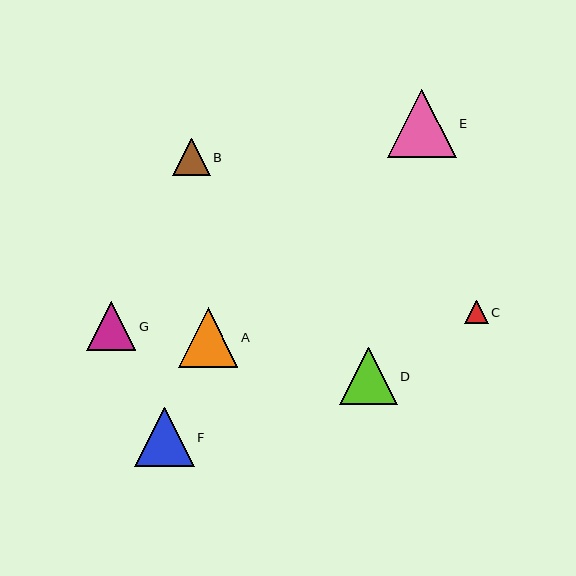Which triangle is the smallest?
Triangle C is the smallest with a size of approximately 24 pixels.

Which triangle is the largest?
Triangle E is the largest with a size of approximately 68 pixels.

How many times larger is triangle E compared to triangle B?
Triangle E is approximately 1.8 times the size of triangle B.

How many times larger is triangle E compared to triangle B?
Triangle E is approximately 1.8 times the size of triangle B.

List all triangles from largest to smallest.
From largest to smallest: E, A, F, D, G, B, C.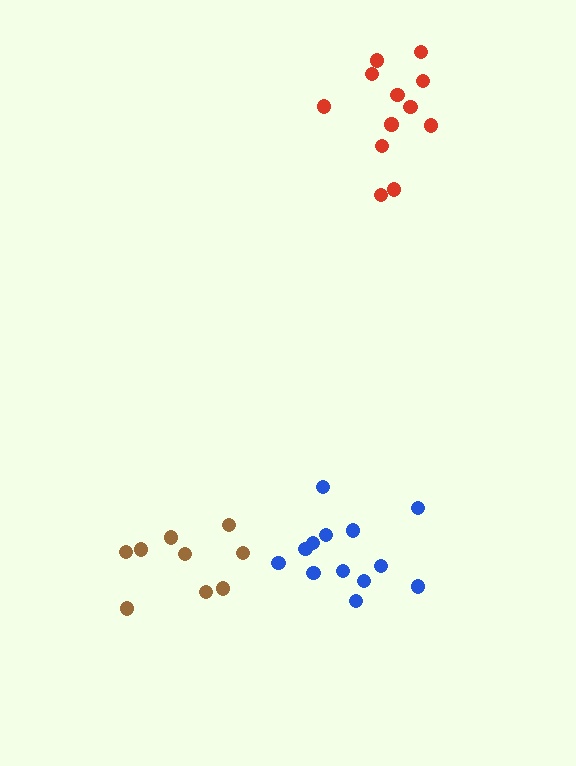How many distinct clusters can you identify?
There are 3 distinct clusters.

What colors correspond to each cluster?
The clusters are colored: blue, red, brown.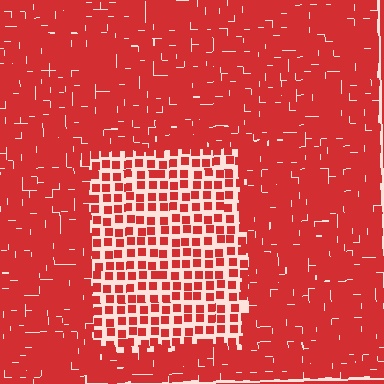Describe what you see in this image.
The image contains small red elements arranged at two different densities. A rectangle-shaped region is visible where the elements are less densely packed than the surrounding area.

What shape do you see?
I see a rectangle.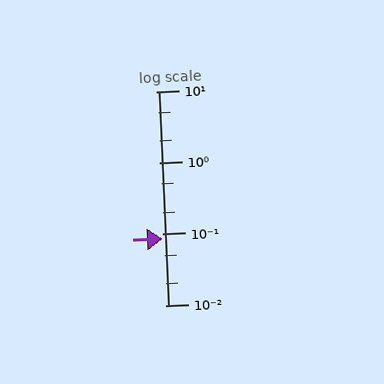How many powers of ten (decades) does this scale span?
The scale spans 3 decades, from 0.01 to 10.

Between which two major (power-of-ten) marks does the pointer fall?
The pointer is between 0.01 and 0.1.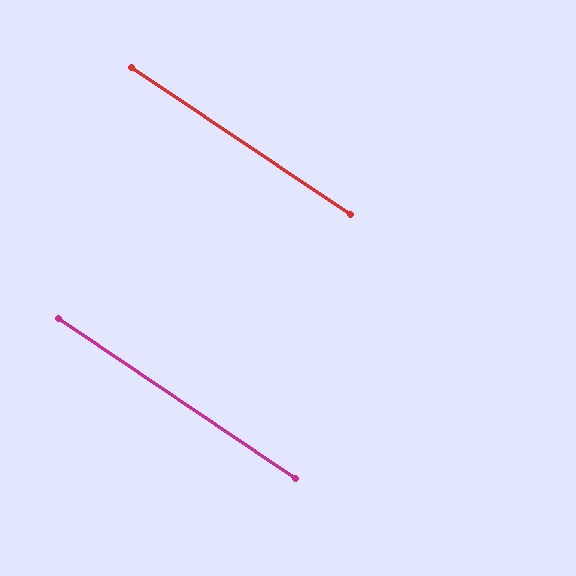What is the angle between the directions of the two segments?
Approximately 0 degrees.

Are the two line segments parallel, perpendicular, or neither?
Parallel — their directions differ by only 0.1°.